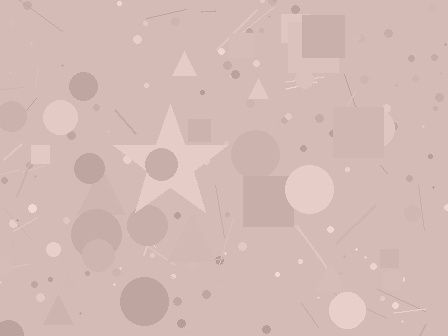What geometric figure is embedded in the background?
A star is embedded in the background.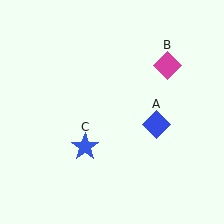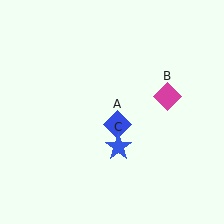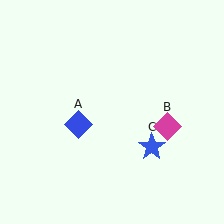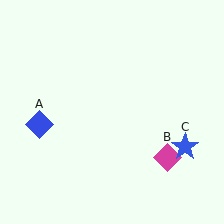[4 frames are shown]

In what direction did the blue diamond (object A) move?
The blue diamond (object A) moved left.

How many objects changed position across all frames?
3 objects changed position: blue diamond (object A), magenta diamond (object B), blue star (object C).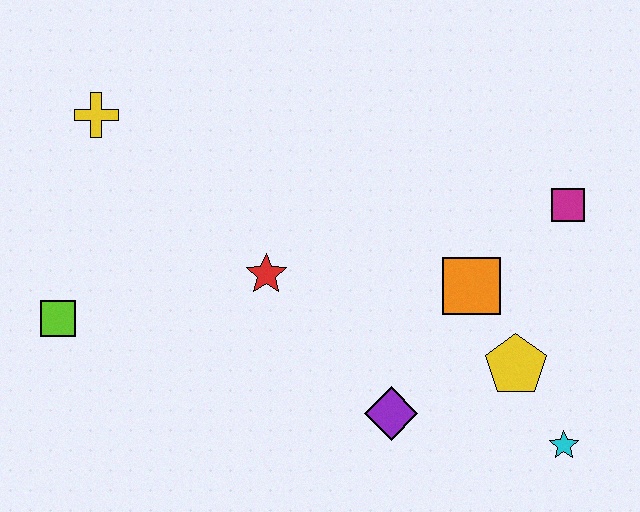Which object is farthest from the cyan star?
The yellow cross is farthest from the cyan star.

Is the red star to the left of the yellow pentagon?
Yes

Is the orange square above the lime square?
Yes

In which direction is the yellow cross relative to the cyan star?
The yellow cross is to the left of the cyan star.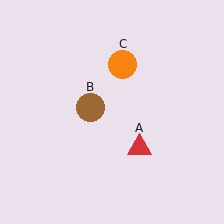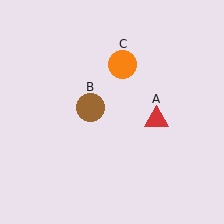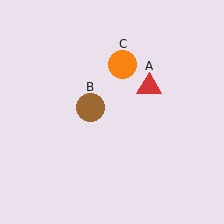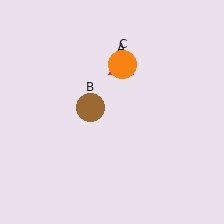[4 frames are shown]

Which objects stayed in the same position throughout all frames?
Brown circle (object B) and orange circle (object C) remained stationary.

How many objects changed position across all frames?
1 object changed position: red triangle (object A).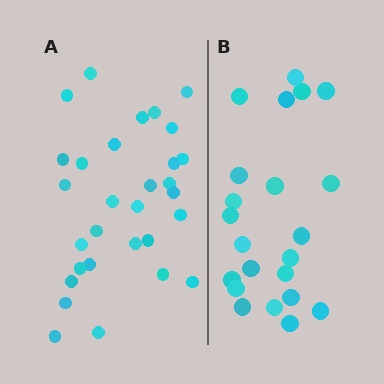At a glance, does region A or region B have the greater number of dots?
Region A (the left region) has more dots.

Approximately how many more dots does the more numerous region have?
Region A has roughly 8 or so more dots than region B.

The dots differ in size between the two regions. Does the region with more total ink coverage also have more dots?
No. Region B has more total ink coverage because its dots are larger, but region A actually contains more individual dots. Total area can be misleading — the number of items is what matters here.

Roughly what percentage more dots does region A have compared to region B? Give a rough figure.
About 35% more.